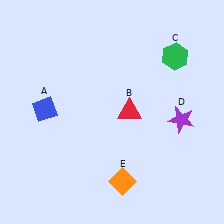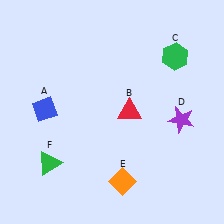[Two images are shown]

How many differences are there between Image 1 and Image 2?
There is 1 difference between the two images.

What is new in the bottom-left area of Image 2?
A green triangle (F) was added in the bottom-left area of Image 2.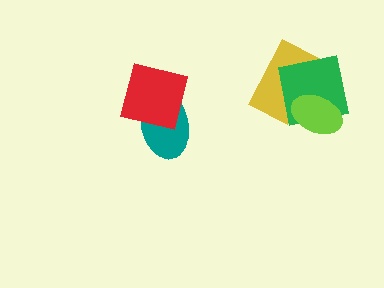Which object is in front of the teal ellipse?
The red square is in front of the teal ellipse.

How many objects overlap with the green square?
2 objects overlap with the green square.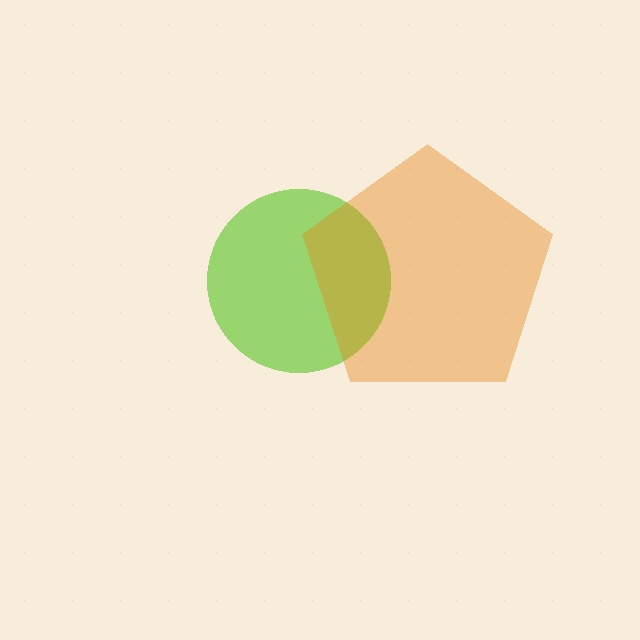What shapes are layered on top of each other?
The layered shapes are: a lime circle, an orange pentagon.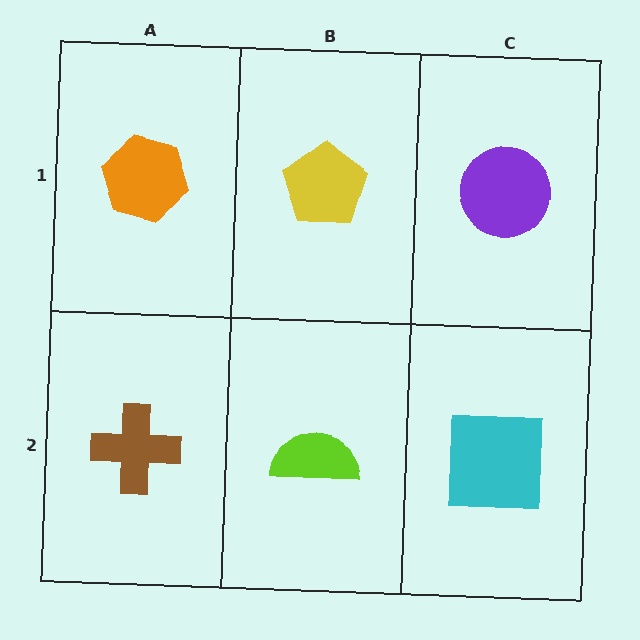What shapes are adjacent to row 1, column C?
A cyan square (row 2, column C), a yellow pentagon (row 1, column B).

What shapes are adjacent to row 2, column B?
A yellow pentagon (row 1, column B), a brown cross (row 2, column A), a cyan square (row 2, column C).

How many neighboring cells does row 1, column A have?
2.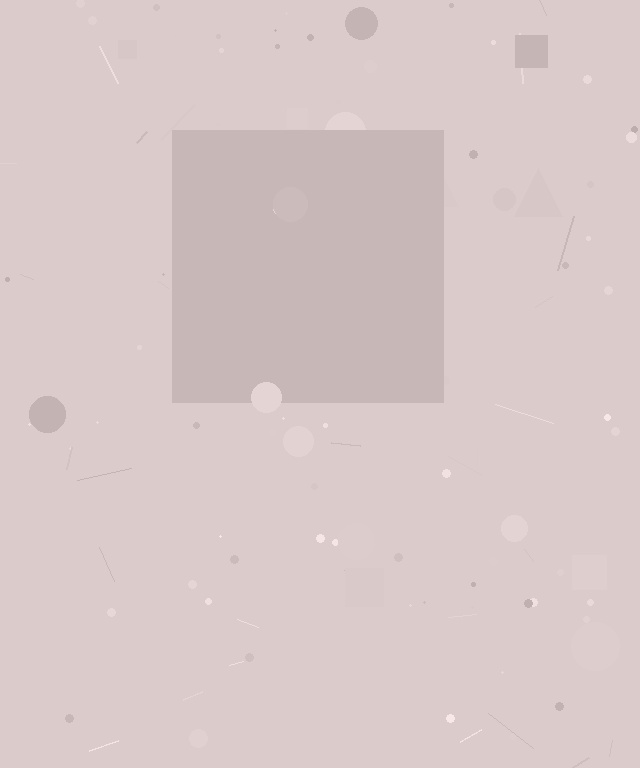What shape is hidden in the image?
A square is hidden in the image.